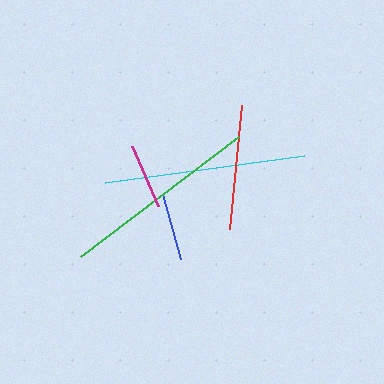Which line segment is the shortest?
The magenta line is the shortest at approximately 65 pixels.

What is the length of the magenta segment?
The magenta segment is approximately 65 pixels long.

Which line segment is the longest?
The cyan line is the longest at approximately 201 pixels.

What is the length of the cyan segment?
The cyan segment is approximately 201 pixels long.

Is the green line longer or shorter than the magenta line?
The green line is longer than the magenta line.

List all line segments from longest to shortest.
From longest to shortest: cyan, green, red, blue, magenta.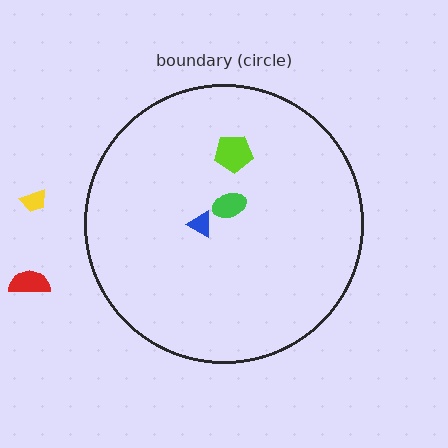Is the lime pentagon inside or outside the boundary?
Inside.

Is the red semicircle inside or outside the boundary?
Outside.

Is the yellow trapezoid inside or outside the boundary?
Outside.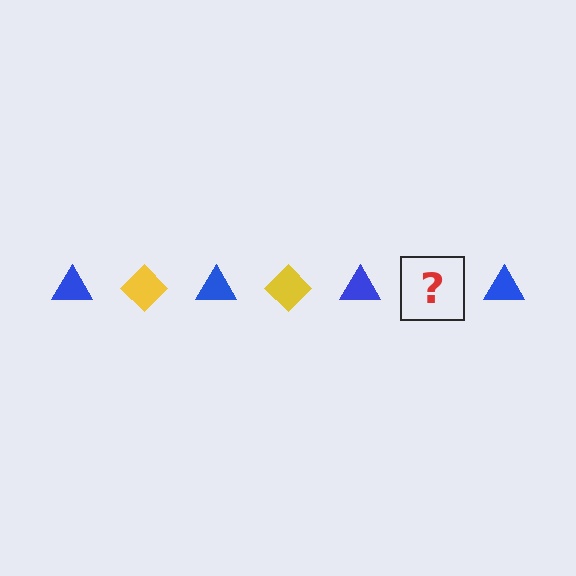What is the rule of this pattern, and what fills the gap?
The rule is that the pattern alternates between blue triangle and yellow diamond. The gap should be filled with a yellow diamond.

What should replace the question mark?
The question mark should be replaced with a yellow diamond.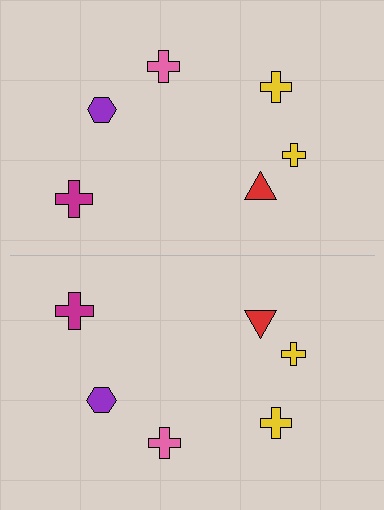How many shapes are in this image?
There are 12 shapes in this image.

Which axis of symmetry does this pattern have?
The pattern has a horizontal axis of symmetry running through the center of the image.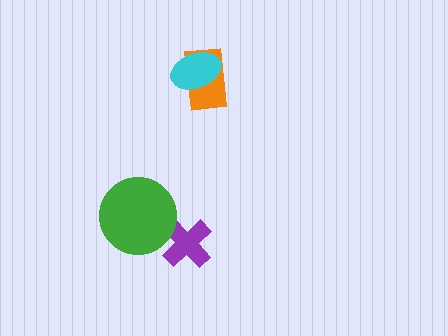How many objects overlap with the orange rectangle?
1 object overlaps with the orange rectangle.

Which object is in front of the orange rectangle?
The cyan ellipse is in front of the orange rectangle.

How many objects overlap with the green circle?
1 object overlaps with the green circle.